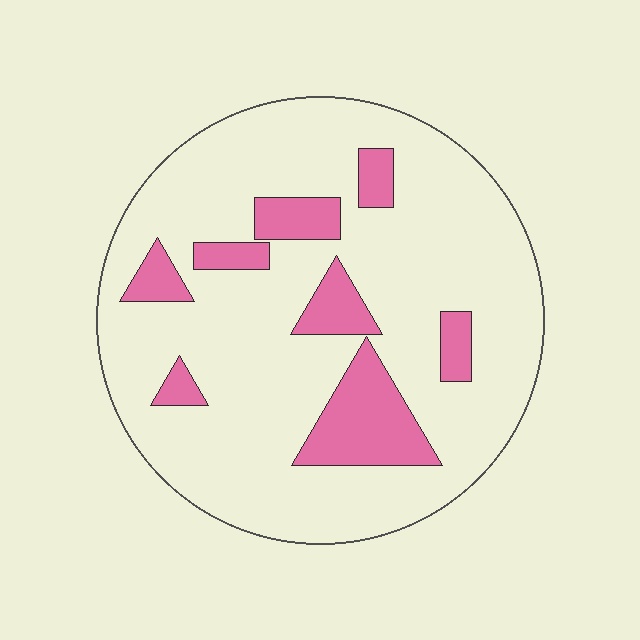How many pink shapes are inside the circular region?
8.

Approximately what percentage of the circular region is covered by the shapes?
Approximately 20%.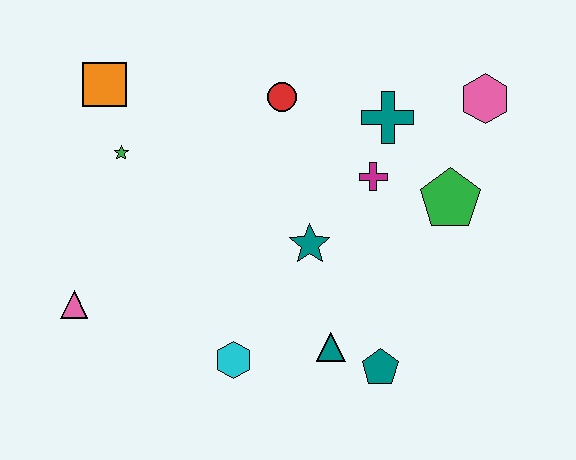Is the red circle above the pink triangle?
Yes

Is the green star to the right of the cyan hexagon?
No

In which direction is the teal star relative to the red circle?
The teal star is below the red circle.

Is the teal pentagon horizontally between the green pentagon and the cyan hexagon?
Yes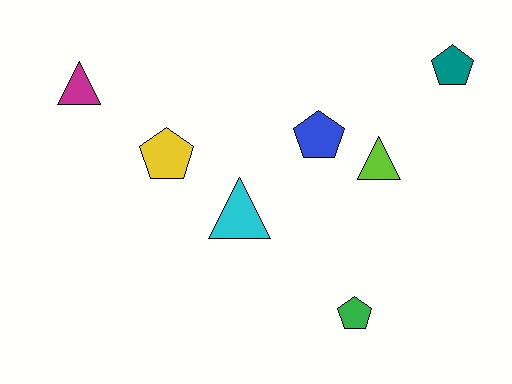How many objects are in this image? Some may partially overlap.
There are 7 objects.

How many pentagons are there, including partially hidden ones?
There are 4 pentagons.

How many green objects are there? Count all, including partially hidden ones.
There is 1 green object.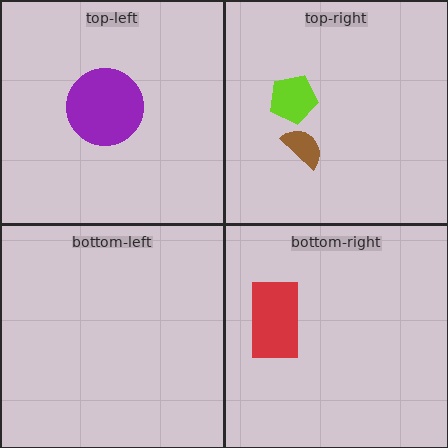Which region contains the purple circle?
The top-left region.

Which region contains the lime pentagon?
The top-right region.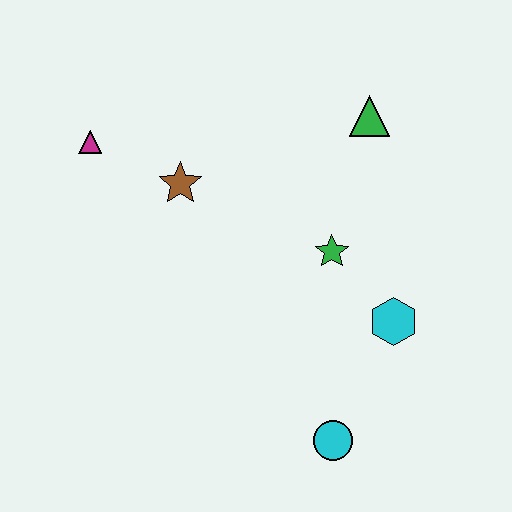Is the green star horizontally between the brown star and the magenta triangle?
No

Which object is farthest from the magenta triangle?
The cyan circle is farthest from the magenta triangle.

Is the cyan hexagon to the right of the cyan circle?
Yes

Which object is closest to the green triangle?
The green star is closest to the green triangle.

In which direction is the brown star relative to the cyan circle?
The brown star is above the cyan circle.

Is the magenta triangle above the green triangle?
No